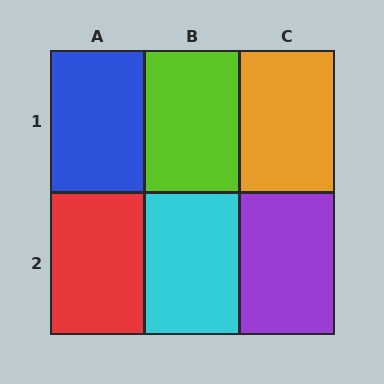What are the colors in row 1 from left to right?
Blue, lime, orange.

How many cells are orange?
1 cell is orange.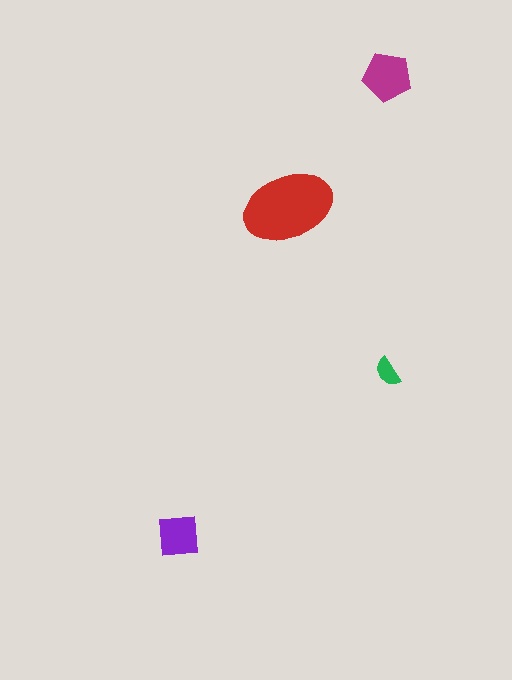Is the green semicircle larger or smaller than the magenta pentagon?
Smaller.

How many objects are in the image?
There are 4 objects in the image.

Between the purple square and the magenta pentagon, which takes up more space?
The magenta pentagon.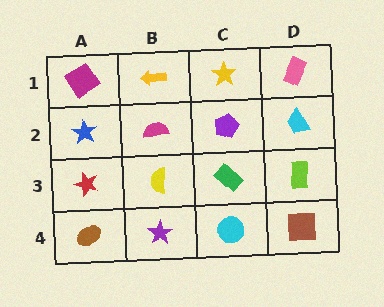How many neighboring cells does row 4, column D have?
2.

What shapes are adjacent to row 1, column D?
A cyan trapezoid (row 2, column D), a yellow star (row 1, column C).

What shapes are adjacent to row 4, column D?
A lime rectangle (row 3, column D), a cyan circle (row 4, column C).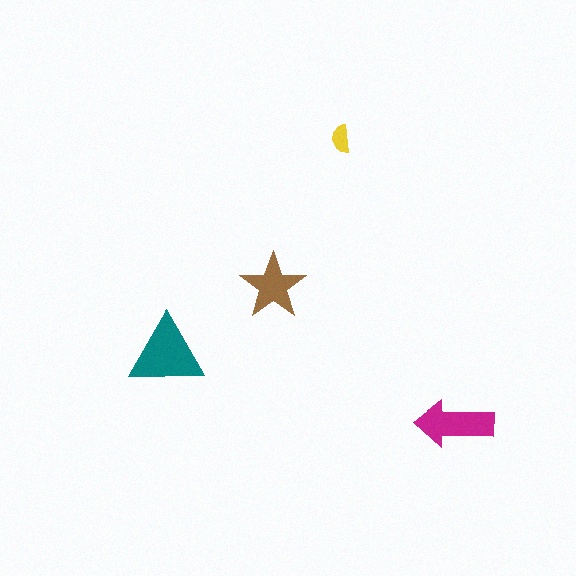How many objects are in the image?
There are 4 objects in the image.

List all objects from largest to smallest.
The teal triangle, the magenta arrow, the brown star, the yellow semicircle.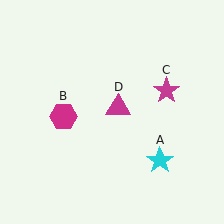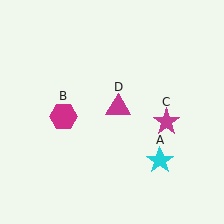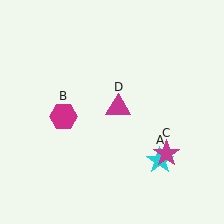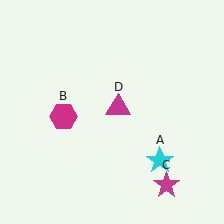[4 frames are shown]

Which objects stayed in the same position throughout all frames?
Cyan star (object A) and magenta hexagon (object B) and magenta triangle (object D) remained stationary.